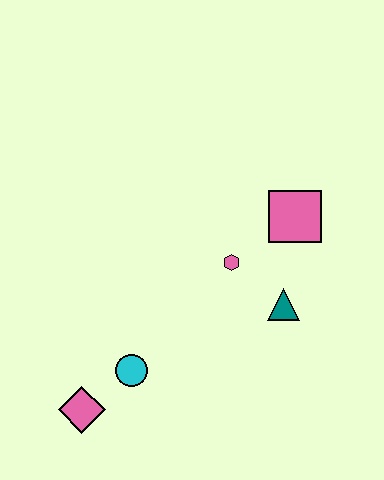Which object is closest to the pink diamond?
The cyan circle is closest to the pink diamond.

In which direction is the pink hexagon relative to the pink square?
The pink hexagon is to the left of the pink square.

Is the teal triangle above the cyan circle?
Yes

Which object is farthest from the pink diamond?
The pink square is farthest from the pink diamond.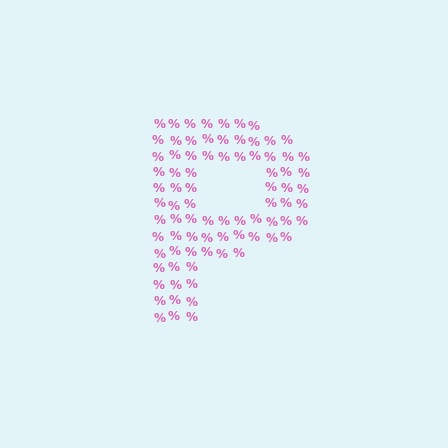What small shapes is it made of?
It is made of small percent signs.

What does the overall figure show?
The overall figure shows the letter P.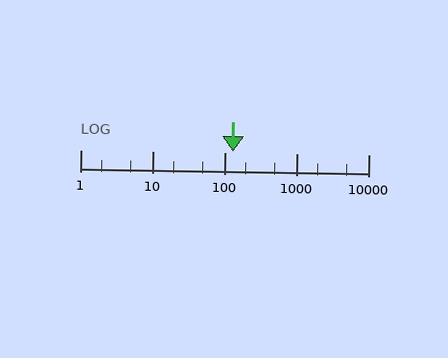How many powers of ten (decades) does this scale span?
The scale spans 4 decades, from 1 to 10000.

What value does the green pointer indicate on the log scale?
The pointer indicates approximately 130.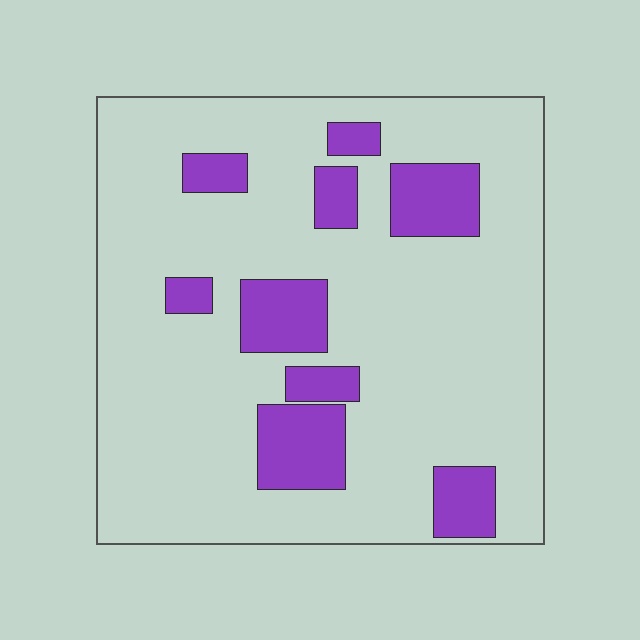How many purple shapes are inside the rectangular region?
9.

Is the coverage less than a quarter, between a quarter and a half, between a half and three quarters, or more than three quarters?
Less than a quarter.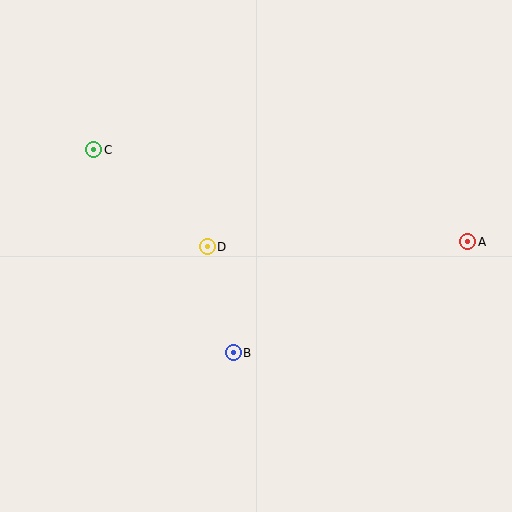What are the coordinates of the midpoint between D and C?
The midpoint between D and C is at (150, 198).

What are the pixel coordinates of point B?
Point B is at (233, 353).